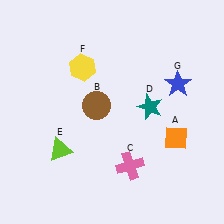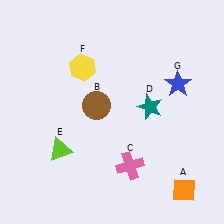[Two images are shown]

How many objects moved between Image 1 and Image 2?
1 object moved between the two images.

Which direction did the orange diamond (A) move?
The orange diamond (A) moved down.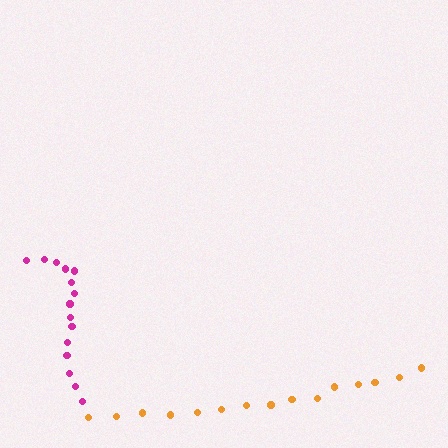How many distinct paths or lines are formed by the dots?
There are 2 distinct paths.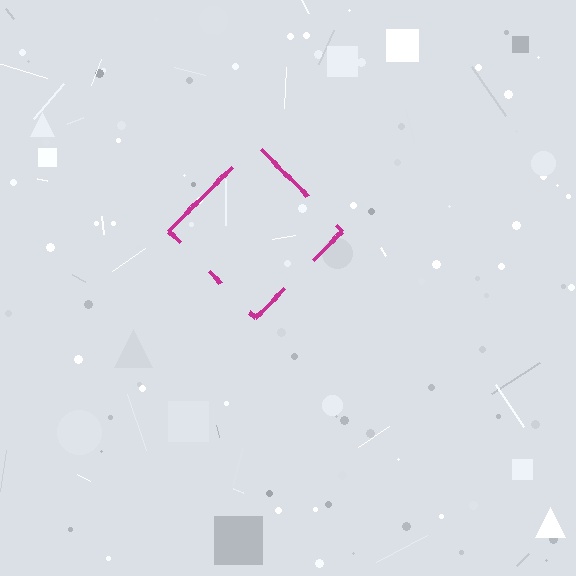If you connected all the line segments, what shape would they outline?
They would outline a diamond.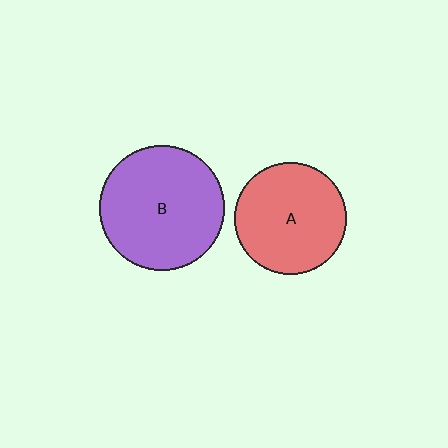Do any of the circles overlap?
No, none of the circles overlap.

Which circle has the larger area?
Circle B (purple).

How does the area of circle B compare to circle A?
Approximately 1.3 times.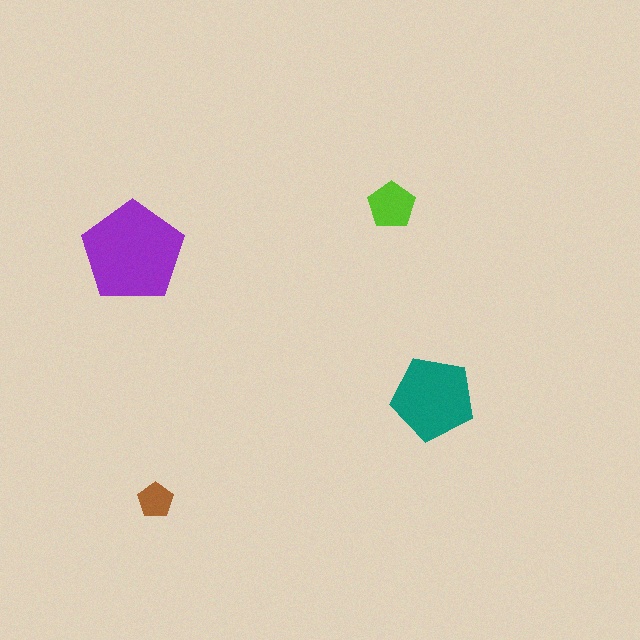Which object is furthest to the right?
The teal pentagon is rightmost.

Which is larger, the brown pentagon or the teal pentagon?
The teal one.